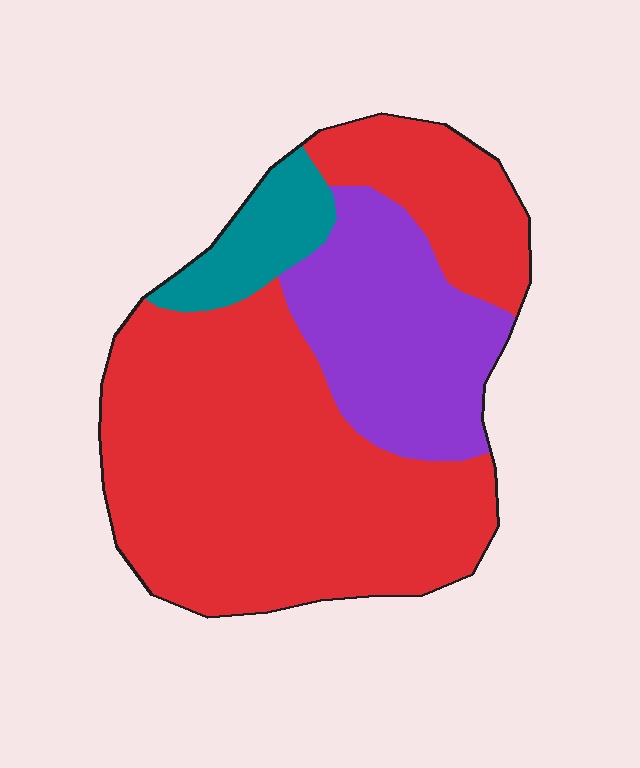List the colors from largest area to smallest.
From largest to smallest: red, purple, teal.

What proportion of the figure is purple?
Purple covers 24% of the figure.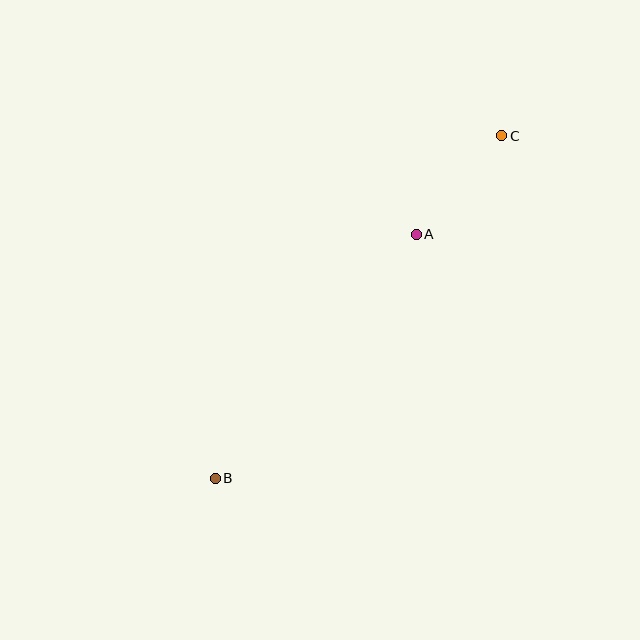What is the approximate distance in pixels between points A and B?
The distance between A and B is approximately 316 pixels.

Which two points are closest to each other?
Points A and C are closest to each other.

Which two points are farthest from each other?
Points B and C are farthest from each other.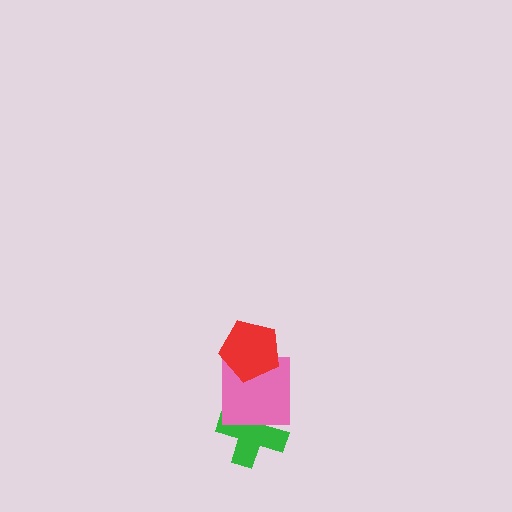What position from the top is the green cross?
The green cross is 3rd from the top.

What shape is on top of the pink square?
The red pentagon is on top of the pink square.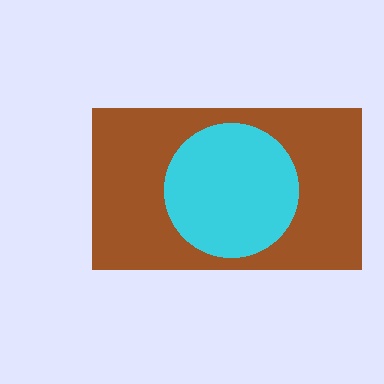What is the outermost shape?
The brown rectangle.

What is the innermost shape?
The cyan circle.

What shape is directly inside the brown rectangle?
The cyan circle.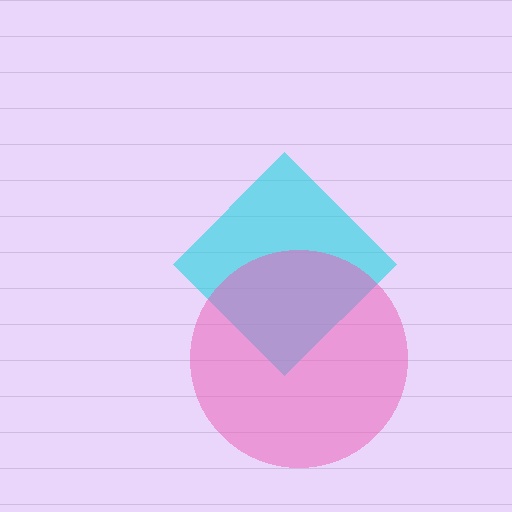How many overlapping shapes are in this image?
There are 2 overlapping shapes in the image.